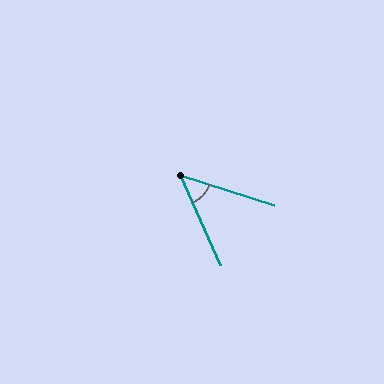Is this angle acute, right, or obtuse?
It is acute.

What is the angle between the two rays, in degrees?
Approximately 48 degrees.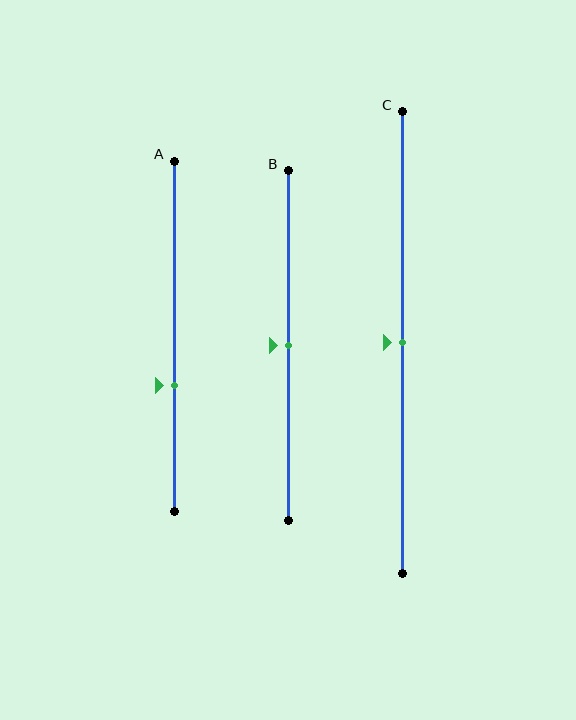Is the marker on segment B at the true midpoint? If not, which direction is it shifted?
Yes, the marker on segment B is at the true midpoint.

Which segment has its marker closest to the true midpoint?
Segment B has its marker closest to the true midpoint.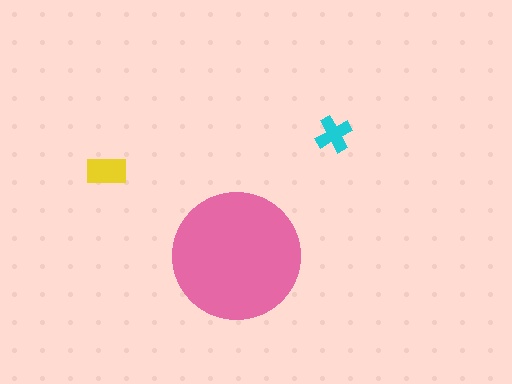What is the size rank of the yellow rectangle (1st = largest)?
2nd.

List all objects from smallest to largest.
The cyan cross, the yellow rectangle, the pink circle.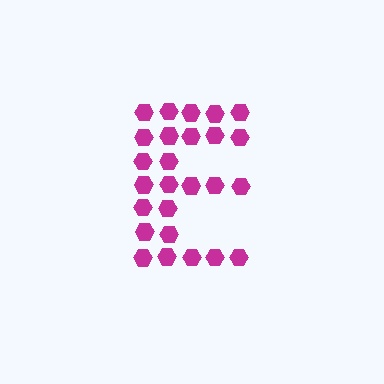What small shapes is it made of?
It is made of small hexagons.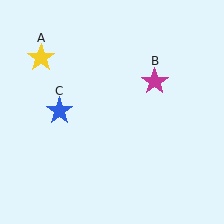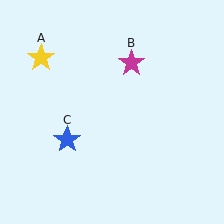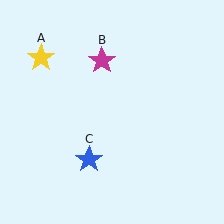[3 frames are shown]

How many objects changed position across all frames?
2 objects changed position: magenta star (object B), blue star (object C).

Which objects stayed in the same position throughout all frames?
Yellow star (object A) remained stationary.